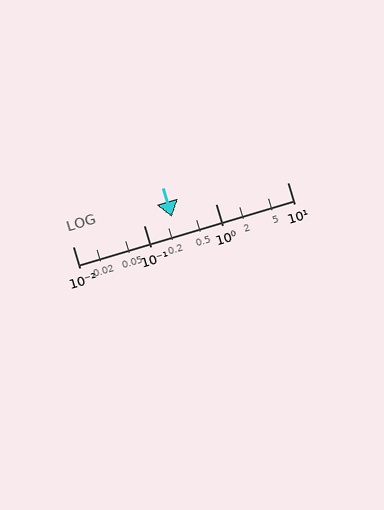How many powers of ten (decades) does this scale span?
The scale spans 3 decades, from 0.01 to 10.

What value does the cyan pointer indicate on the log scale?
The pointer indicates approximately 0.24.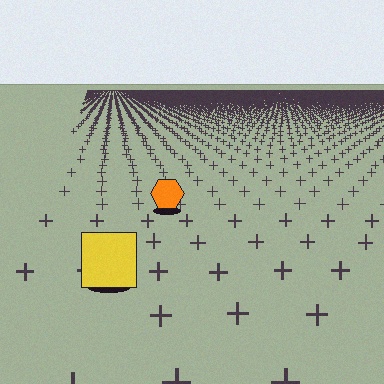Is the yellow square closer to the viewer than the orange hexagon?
Yes. The yellow square is closer — you can tell from the texture gradient: the ground texture is coarser near it.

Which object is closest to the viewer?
The yellow square is closest. The texture marks near it are larger and more spread out.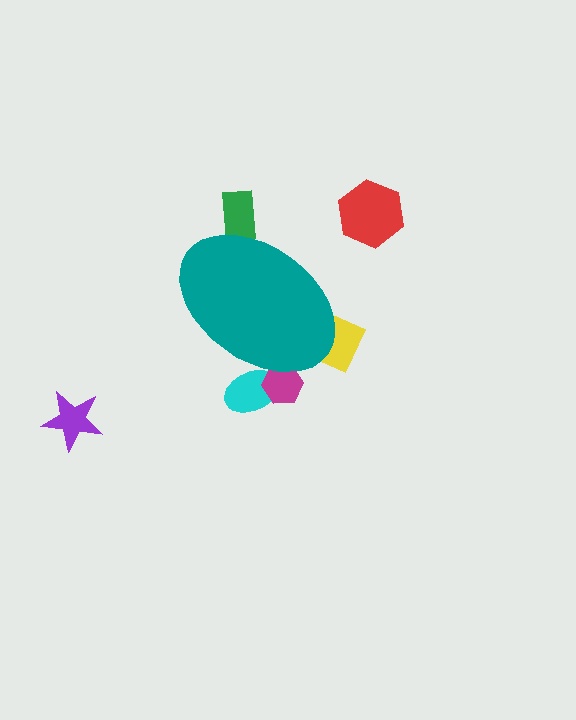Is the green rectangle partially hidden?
Yes, the green rectangle is partially hidden behind the teal ellipse.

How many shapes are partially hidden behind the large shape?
4 shapes are partially hidden.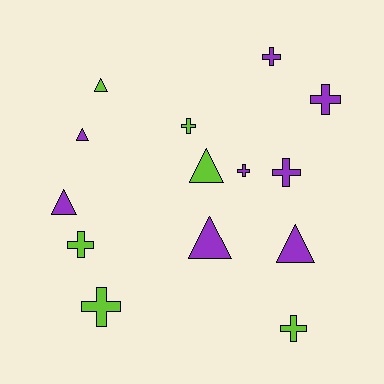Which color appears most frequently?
Purple, with 8 objects.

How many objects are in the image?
There are 14 objects.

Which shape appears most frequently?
Cross, with 8 objects.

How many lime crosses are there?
There are 4 lime crosses.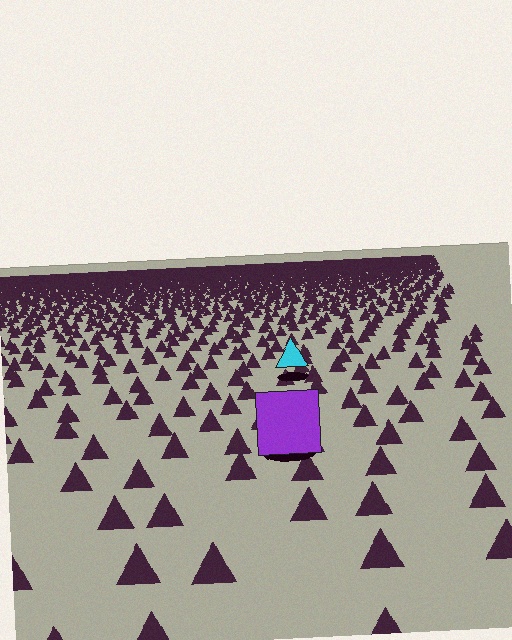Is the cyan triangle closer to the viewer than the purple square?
No. The purple square is closer — you can tell from the texture gradient: the ground texture is coarser near it.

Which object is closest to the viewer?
The purple square is closest. The texture marks near it are larger and more spread out.